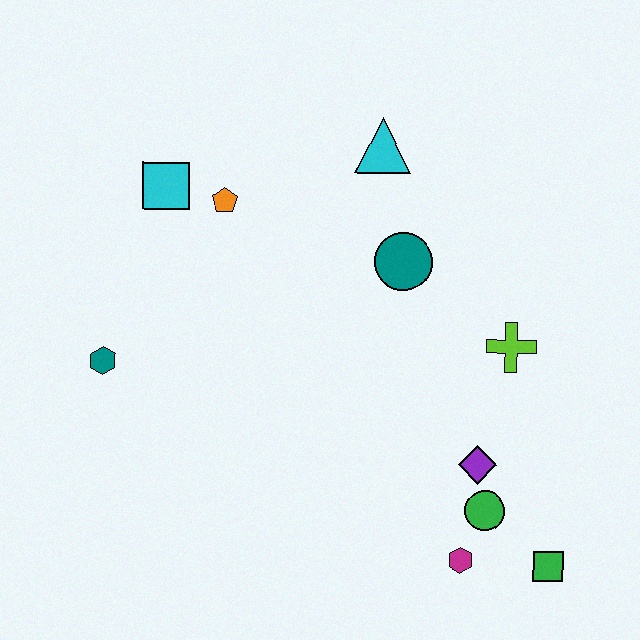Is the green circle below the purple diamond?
Yes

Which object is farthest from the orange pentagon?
The green square is farthest from the orange pentagon.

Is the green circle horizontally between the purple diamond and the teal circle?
No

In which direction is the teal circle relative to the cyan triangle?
The teal circle is below the cyan triangle.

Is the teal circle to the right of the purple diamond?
No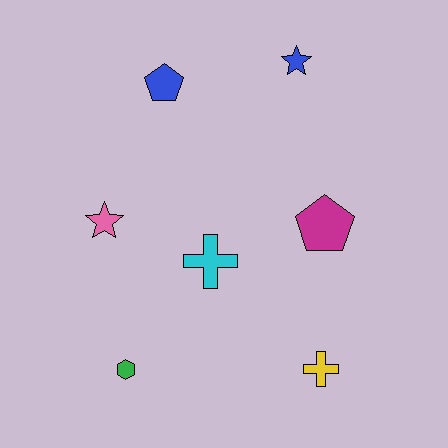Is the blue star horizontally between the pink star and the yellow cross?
Yes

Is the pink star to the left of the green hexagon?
Yes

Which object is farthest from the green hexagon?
The blue star is farthest from the green hexagon.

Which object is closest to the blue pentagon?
The blue star is closest to the blue pentagon.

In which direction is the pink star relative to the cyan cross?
The pink star is to the left of the cyan cross.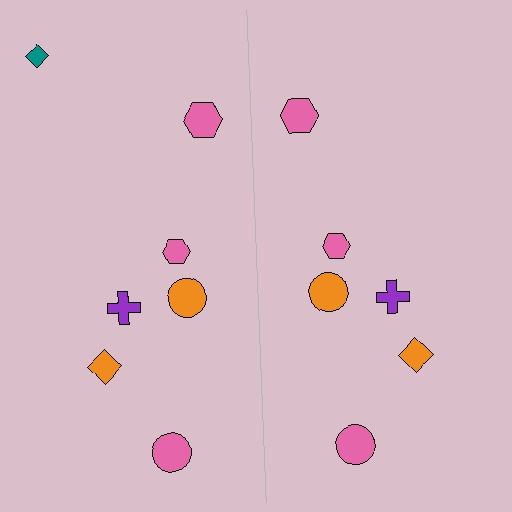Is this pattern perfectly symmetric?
No, the pattern is not perfectly symmetric. A teal diamond is missing from the right side.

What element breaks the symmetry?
A teal diamond is missing from the right side.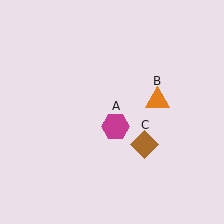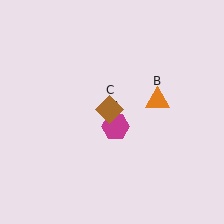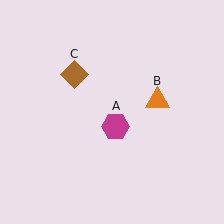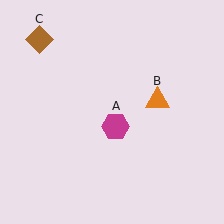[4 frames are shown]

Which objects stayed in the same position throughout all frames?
Magenta hexagon (object A) and orange triangle (object B) remained stationary.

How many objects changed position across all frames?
1 object changed position: brown diamond (object C).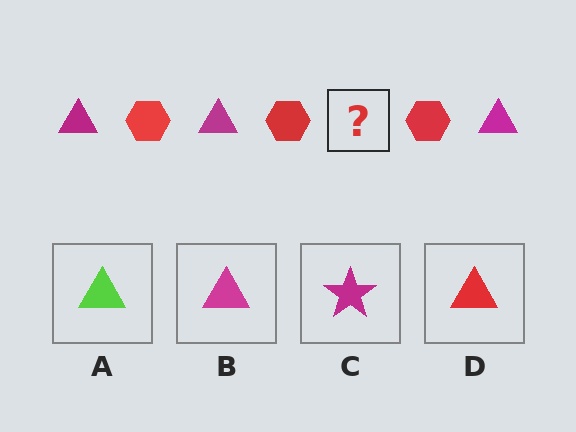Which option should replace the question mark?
Option B.